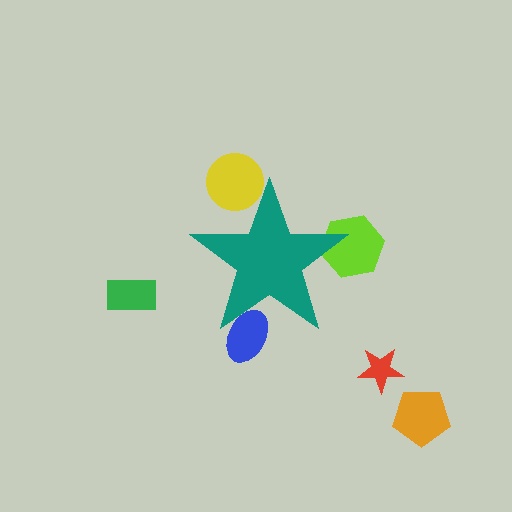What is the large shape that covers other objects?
A teal star.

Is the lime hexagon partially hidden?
Yes, the lime hexagon is partially hidden behind the teal star.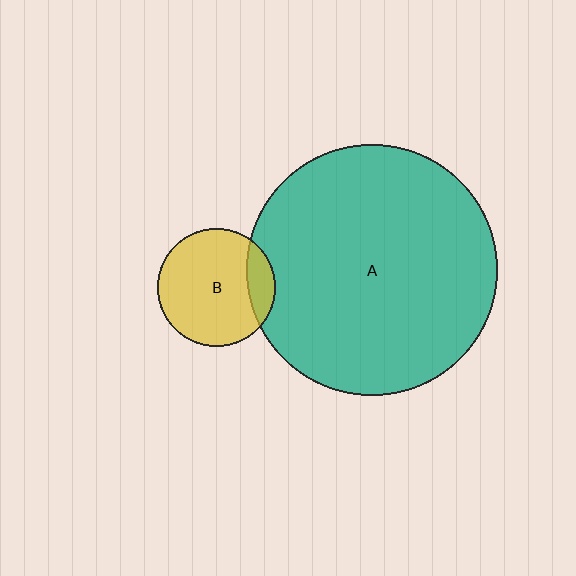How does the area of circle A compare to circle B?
Approximately 4.5 times.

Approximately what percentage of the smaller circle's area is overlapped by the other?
Approximately 15%.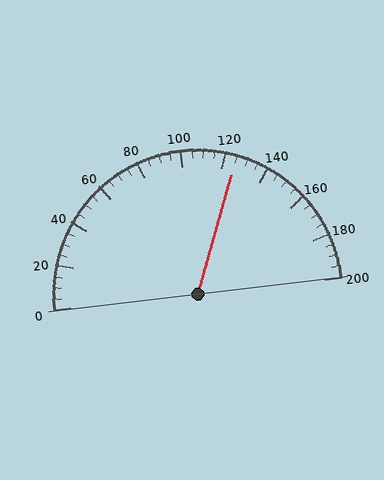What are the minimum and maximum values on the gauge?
The gauge ranges from 0 to 200.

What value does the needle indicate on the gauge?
The needle indicates approximately 125.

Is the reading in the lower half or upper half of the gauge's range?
The reading is in the upper half of the range (0 to 200).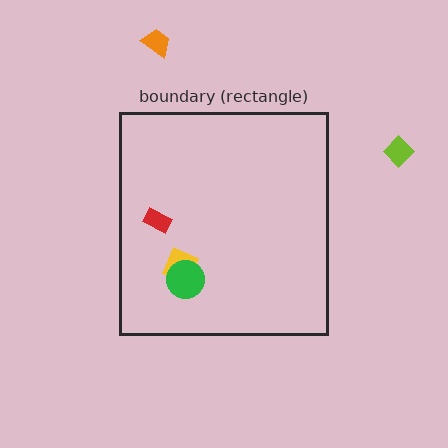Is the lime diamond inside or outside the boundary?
Outside.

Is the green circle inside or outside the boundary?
Inside.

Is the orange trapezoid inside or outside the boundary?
Outside.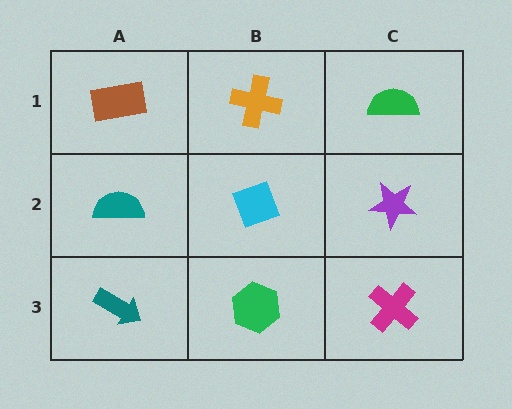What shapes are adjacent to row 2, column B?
An orange cross (row 1, column B), a green hexagon (row 3, column B), a teal semicircle (row 2, column A), a purple star (row 2, column C).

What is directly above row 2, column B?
An orange cross.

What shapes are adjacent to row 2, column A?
A brown rectangle (row 1, column A), a teal arrow (row 3, column A), a cyan diamond (row 2, column B).